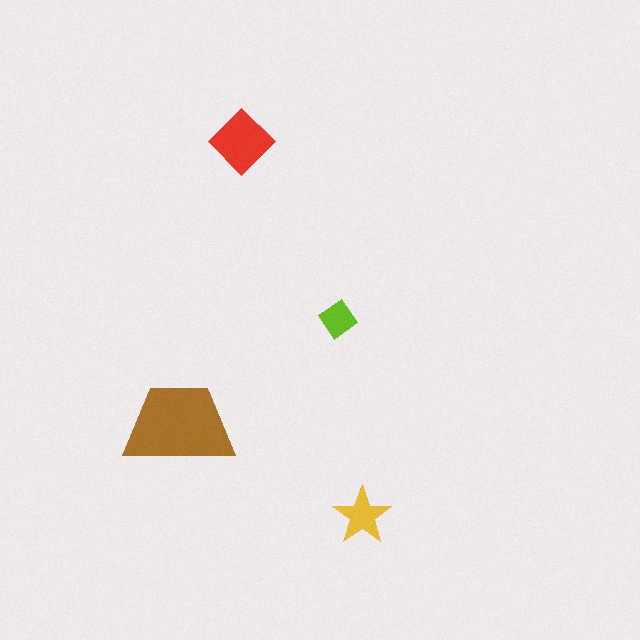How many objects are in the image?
There are 4 objects in the image.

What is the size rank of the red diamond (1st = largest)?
2nd.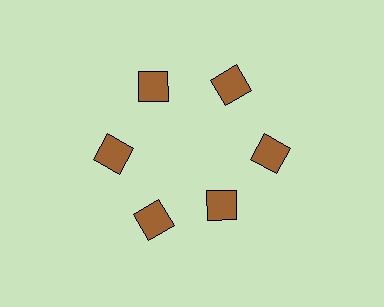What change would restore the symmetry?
The symmetry would be restored by moving it outward, back onto the ring so that all 6 squares sit at equal angles and equal distance from the center.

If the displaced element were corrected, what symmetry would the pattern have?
It would have 6-fold rotational symmetry — the pattern would map onto itself every 60 degrees.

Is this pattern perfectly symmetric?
No. The 6 brown squares are arranged in a ring, but one element near the 5 o'clock position is pulled inward toward the center, breaking the 6-fold rotational symmetry.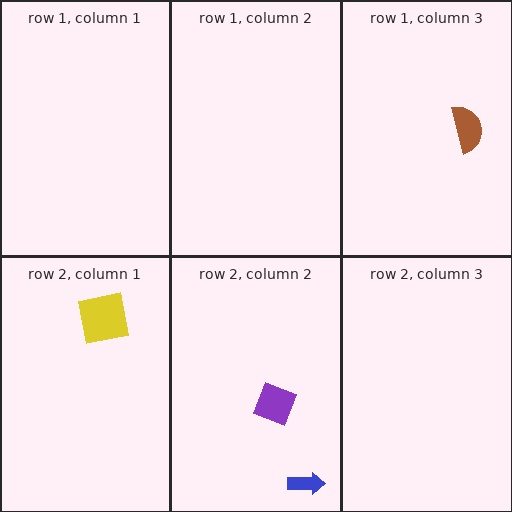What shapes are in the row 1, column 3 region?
The brown semicircle.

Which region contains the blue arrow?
The row 2, column 2 region.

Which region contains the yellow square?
The row 2, column 1 region.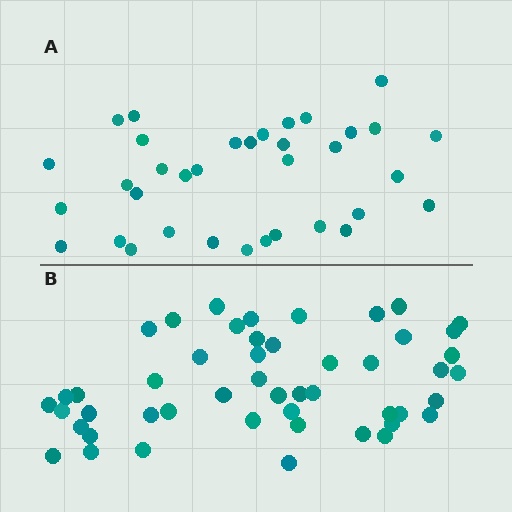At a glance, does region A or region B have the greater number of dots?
Region B (the bottom region) has more dots.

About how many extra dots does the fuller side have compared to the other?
Region B has approximately 15 more dots than region A.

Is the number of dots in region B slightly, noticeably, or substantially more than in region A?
Region B has noticeably more, but not dramatically so. The ratio is roughly 1.4 to 1.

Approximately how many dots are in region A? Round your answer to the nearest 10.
About 40 dots. (The exact count is 35, which rounds to 40.)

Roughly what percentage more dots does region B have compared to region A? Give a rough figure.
About 40% more.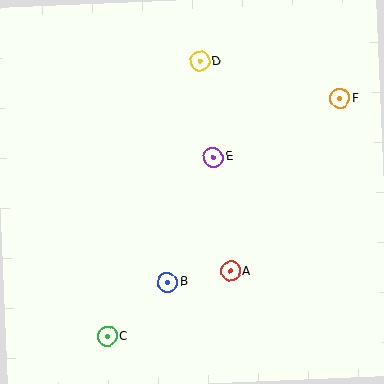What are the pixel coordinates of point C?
Point C is at (107, 336).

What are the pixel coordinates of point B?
Point B is at (167, 283).